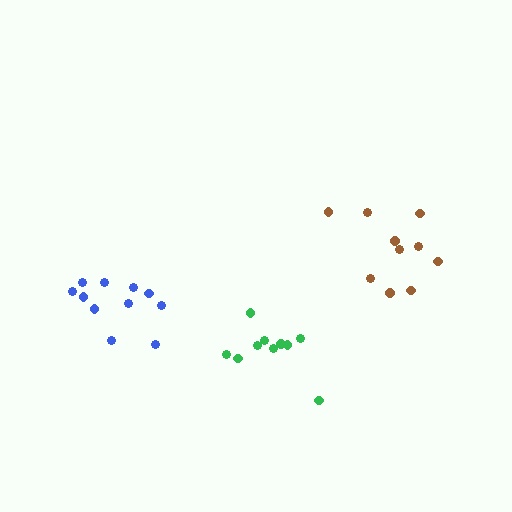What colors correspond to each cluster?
The clusters are colored: brown, green, blue.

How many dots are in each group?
Group 1: 10 dots, Group 2: 10 dots, Group 3: 11 dots (31 total).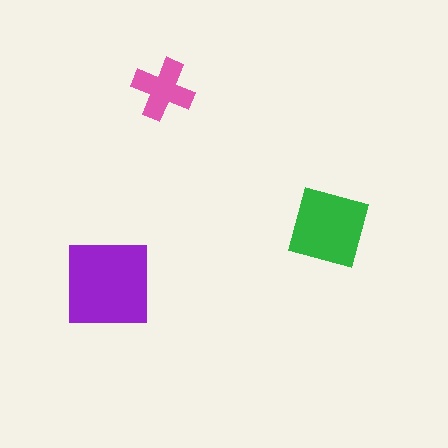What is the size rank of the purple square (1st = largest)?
1st.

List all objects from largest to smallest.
The purple square, the green square, the pink cross.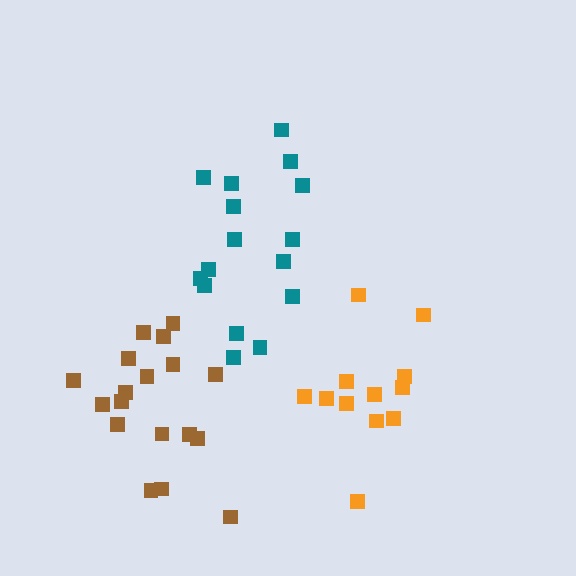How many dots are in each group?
Group 1: 12 dots, Group 2: 16 dots, Group 3: 18 dots (46 total).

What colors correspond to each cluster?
The clusters are colored: orange, teal, brown.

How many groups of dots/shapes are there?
There are 3 groups.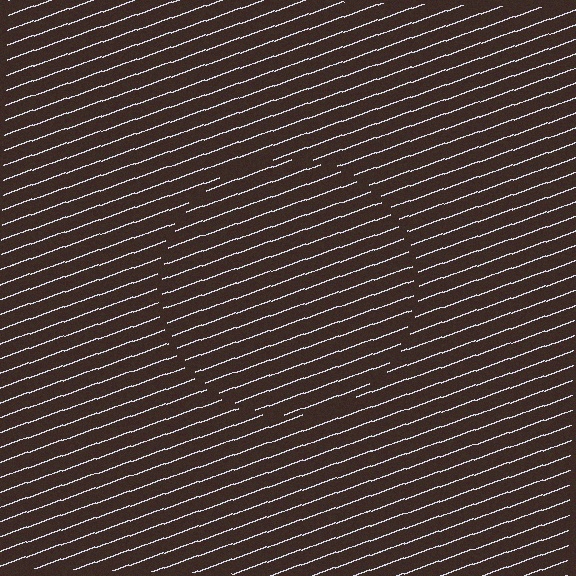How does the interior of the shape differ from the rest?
The interior of the shape contains the same grating, shifted by half a period — the contour is defined by the phase discontinuity where line-ends from the inner and outer gratings abut.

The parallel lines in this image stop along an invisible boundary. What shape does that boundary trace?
An illusory circle. The interior of the shape contains the same grating, shifted by half a period — the contour is defined by the phase discontinuity where line-ends from the inner and outer gratings abut.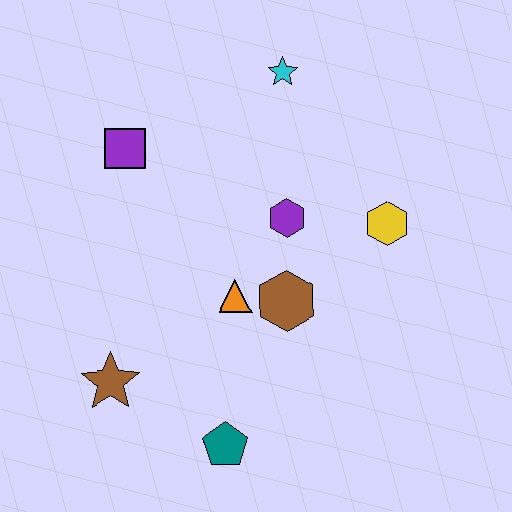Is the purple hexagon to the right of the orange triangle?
Yes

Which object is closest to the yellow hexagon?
The purple hexagon is closest to the yellow hexagon.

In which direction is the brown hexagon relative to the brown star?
The brown hexagon is to the right of the brown star.